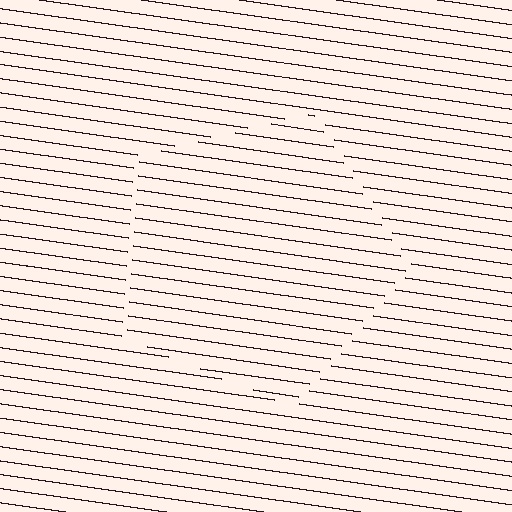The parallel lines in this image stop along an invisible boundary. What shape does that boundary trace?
An illusory pentagon. The interior of the shape contains the same grating, shifted by half a period — the contour is defined by the phase discontinuity where line-ends from the inner and outer gratings abut.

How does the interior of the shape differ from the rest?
The interior of the shape contains the same grating, shifted by half a period — the contour is defined by the phase discontinuity where line-ends from the inner and outer gratings abut.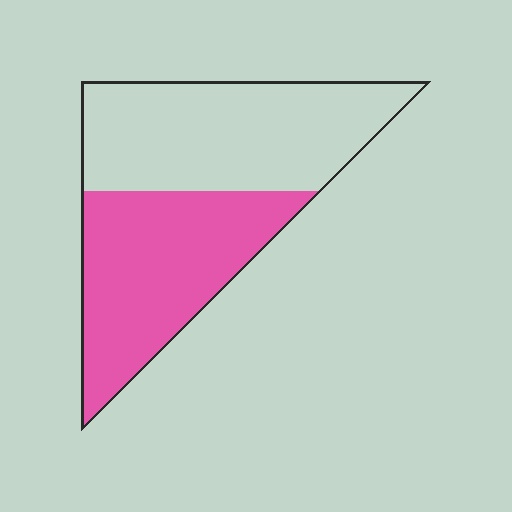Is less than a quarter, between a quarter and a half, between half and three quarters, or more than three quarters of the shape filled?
Between a quarter and a half.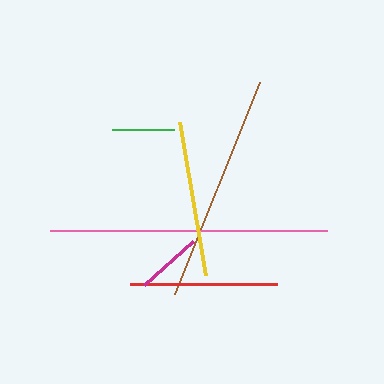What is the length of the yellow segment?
The yellow segment is approximately 156 pixels long.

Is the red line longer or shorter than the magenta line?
The red line is longer than the magenta line.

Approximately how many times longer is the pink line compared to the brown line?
The pink line is approximately 1.2 times the length of the brown line.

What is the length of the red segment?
The red segment is approximately 147 pixels long.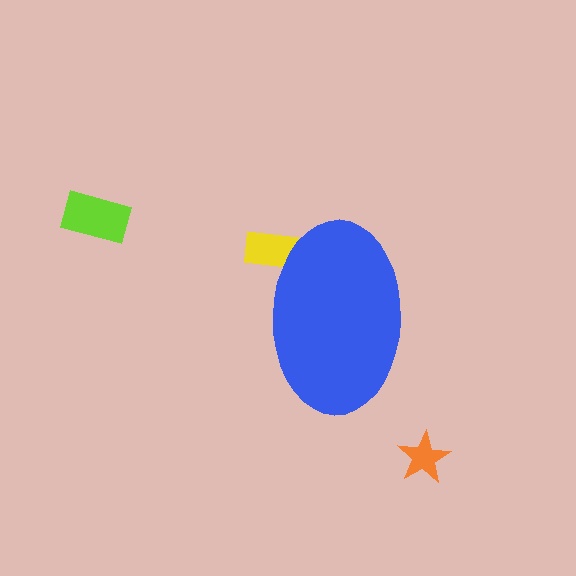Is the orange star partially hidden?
No, the orange star is fully visible.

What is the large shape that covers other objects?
A blue ellipse.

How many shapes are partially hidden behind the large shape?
1 shape is partially hidden.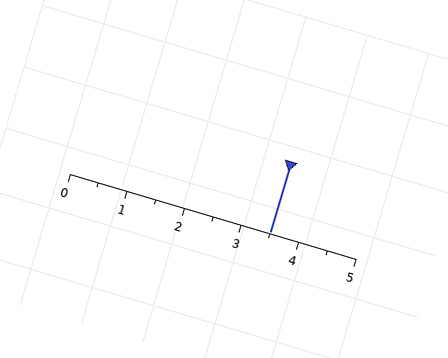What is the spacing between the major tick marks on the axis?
The major ticks are spaced 1 apart.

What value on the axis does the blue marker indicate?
The marker indicates approximately 3.5.